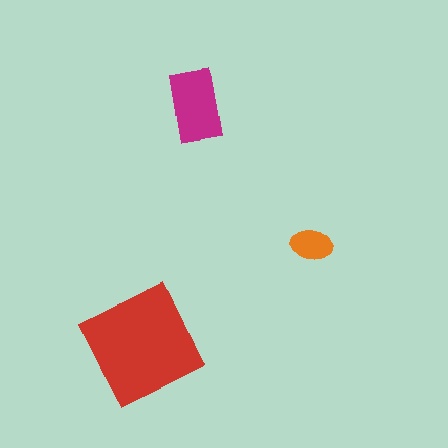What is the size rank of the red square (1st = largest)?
1st.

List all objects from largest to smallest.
The red square, the magenta rectangle, the orange ellipse.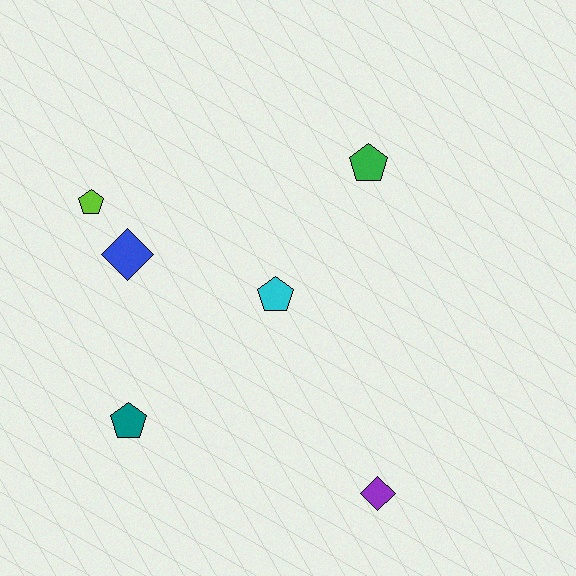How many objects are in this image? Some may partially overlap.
There are 6 objects.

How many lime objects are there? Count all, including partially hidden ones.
There is 1 lime object.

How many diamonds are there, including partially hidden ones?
There are 2 diamonds.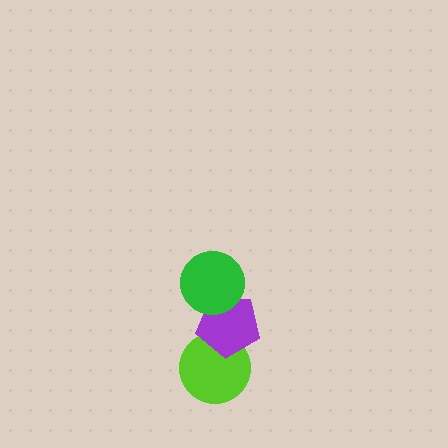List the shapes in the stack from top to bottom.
From top to bottom: the green circle, the purple pentagon, the lime circle.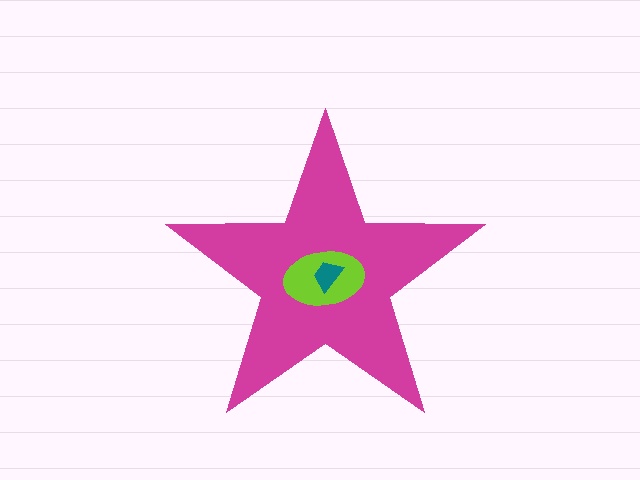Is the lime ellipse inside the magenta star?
Yes.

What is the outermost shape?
The magenta star.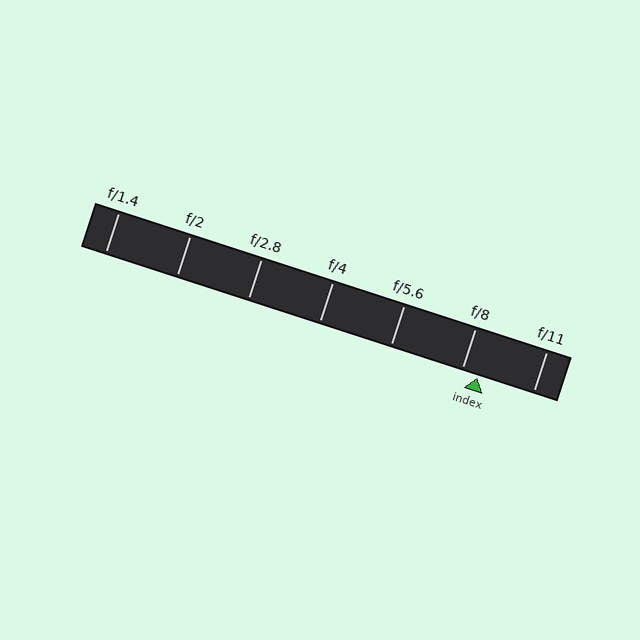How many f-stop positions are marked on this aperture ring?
There are 7 f-stop positions marked.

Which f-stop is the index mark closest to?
The index mark is closest to f/8.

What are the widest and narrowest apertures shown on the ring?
The widest aperture shown is f/1.4 and the narrowest is f/11.